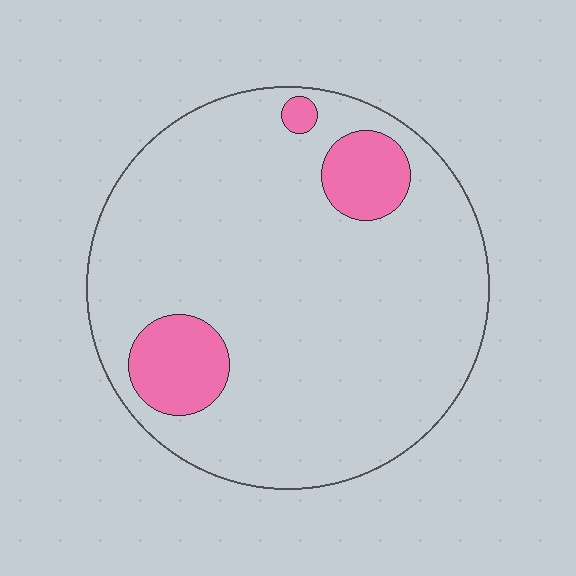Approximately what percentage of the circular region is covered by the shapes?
Approximately 10%.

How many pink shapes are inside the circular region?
3.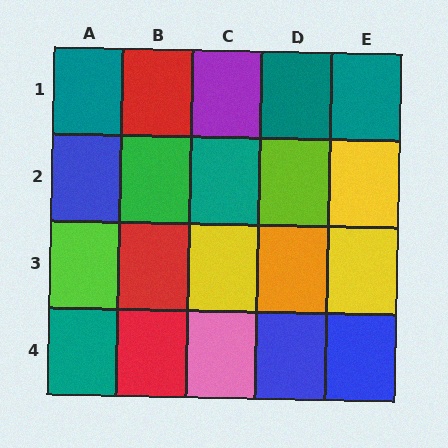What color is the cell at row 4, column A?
Teal.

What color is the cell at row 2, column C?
Teal.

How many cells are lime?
2 cells are lime.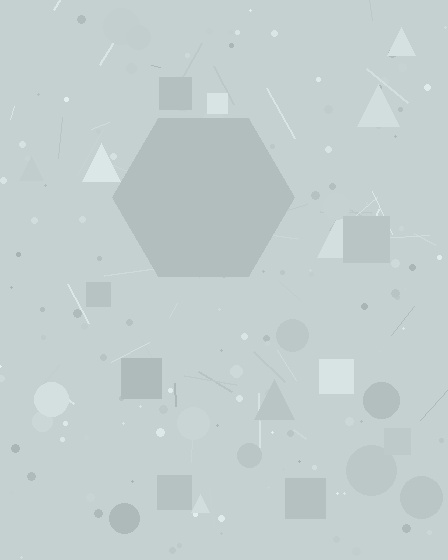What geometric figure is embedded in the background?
A hexagon is embedded in the background.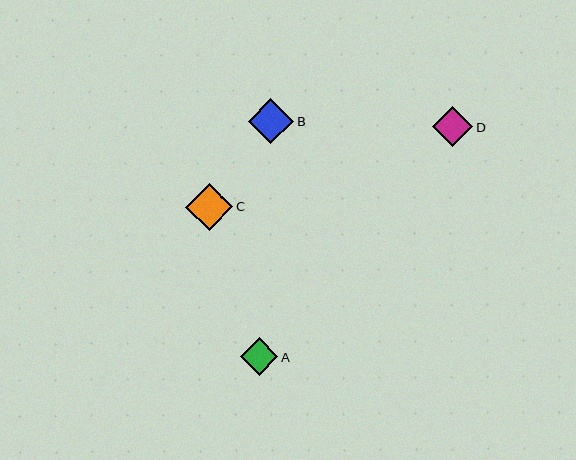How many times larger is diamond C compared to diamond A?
Diamond C is approximately 1.3 times the size of diamond A.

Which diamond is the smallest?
Diamond A is the smallest with a size of approximately 37 pixels.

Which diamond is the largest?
Diamond C is the largest with a size of approximately 47 pixels.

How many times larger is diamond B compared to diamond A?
Diamond B is approximately 1.2 times the size of diamond A.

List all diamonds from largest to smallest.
From largest to smallest: C, B, D, A.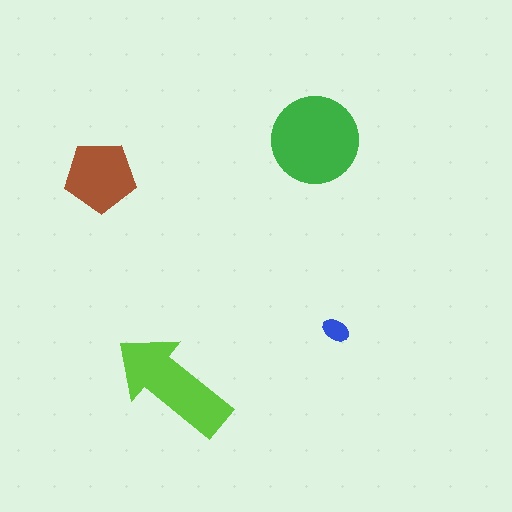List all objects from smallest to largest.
The blue ellipse, the brown pentagon, the lime arrow, the green circle.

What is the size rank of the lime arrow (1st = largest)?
2nd.